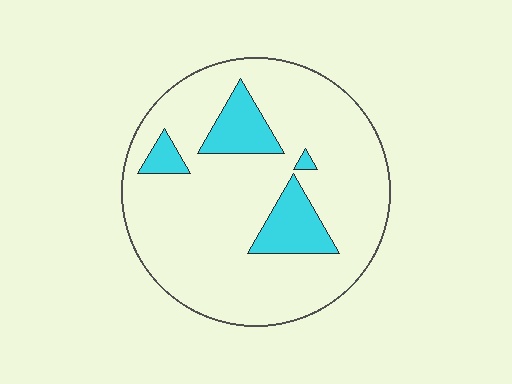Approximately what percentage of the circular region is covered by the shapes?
Approximately 15%.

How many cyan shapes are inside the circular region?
4.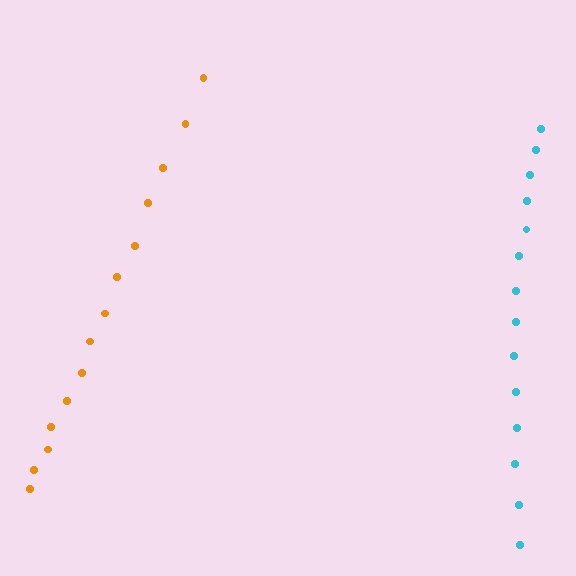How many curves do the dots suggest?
There are 2 distinct paths.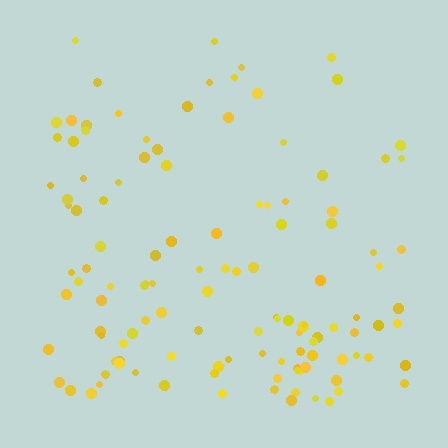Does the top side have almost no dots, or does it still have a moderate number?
Still a moderate number, just noticeably fewer than the bottom.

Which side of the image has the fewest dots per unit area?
The top.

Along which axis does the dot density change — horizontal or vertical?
Vertical.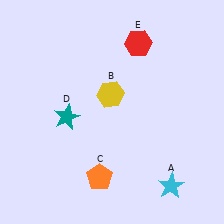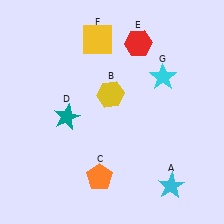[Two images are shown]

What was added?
A yellow square (F), a cyan star (G) were added in Image 2.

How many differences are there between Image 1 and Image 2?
There are 2 differences between the two images.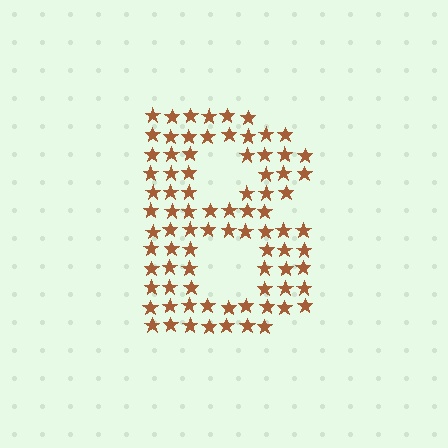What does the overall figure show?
The overall figure shows the letter B.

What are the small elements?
The small elements are stars.